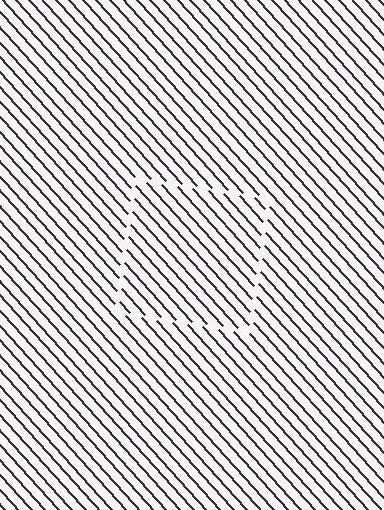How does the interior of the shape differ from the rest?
The interior of the shape contains the same grating, shifted by half a period — the contour is defined by the phase discontinuity where line-ends from the inner and outer gratings abut.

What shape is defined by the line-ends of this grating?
An illusory square. The interior of the shape contains the same grating, shifted by half a period — the contour is defined by the phase discontinuity where line-ends from the inner and outer gratings abut.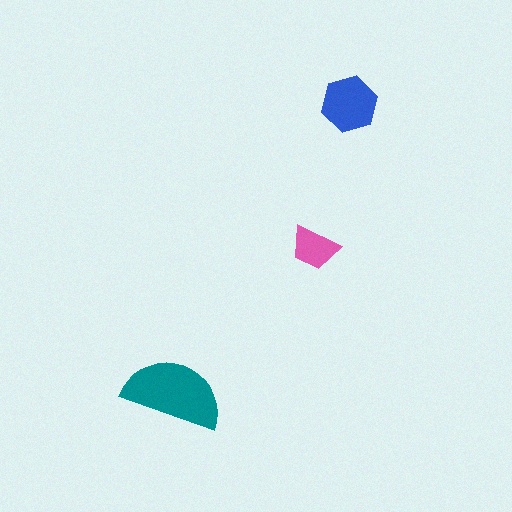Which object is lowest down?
The teal semicircle is bottommost.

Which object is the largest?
The teal semicircle.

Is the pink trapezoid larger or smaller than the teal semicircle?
Smaller.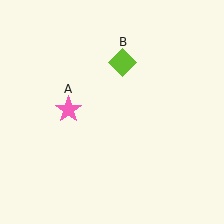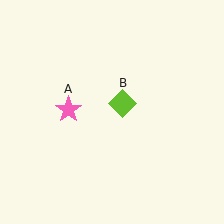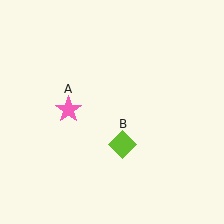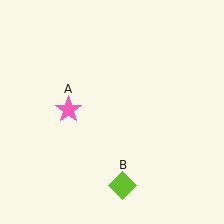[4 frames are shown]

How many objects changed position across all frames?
1 object changed position: lime diamond (object B).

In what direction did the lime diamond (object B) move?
The lime diamond (object B) moved down.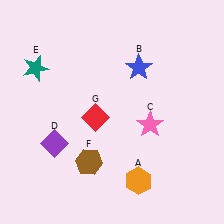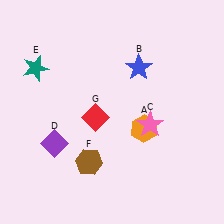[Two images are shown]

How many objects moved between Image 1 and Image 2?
1 object moved between the two images.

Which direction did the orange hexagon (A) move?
The orange hexagon (A) moved up.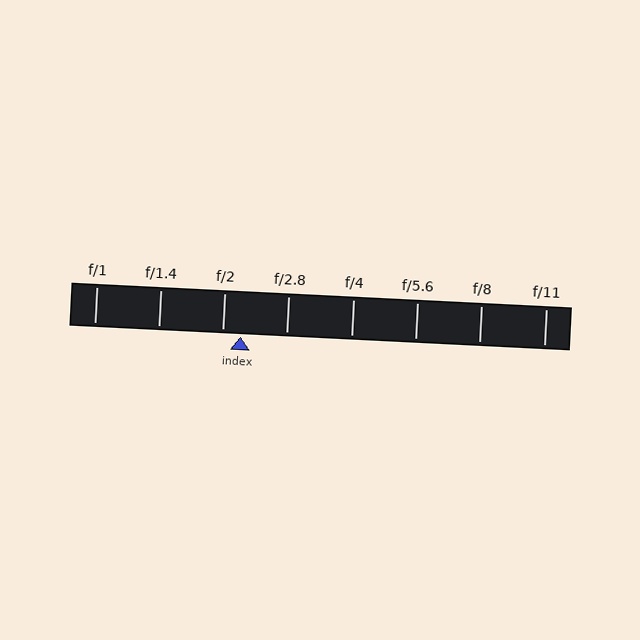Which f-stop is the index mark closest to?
The index mark is closest to f/2.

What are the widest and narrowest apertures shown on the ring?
The widest aperture shown is f/1 and the narrowest is f/11.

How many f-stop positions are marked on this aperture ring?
There are 8 f-stop positions marked.